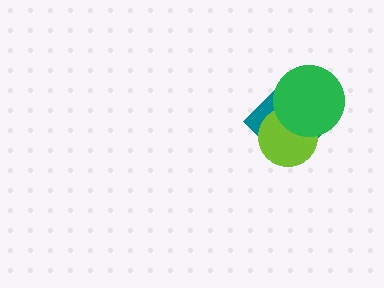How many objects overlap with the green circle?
2 objects overlap with the green circle.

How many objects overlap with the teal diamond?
2 objects overlap with the teal diamond.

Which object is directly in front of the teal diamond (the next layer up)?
The lime circle is directly in front of the teal diamond.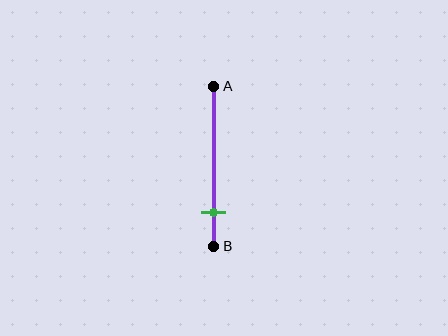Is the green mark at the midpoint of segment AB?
No, the mark is at about 80% from A, not at the 50% midpoint.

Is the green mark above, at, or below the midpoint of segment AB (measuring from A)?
The green mark is below the midpoint of segment AB.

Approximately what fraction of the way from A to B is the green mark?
The green mark is approximately 80% of the way from A to B.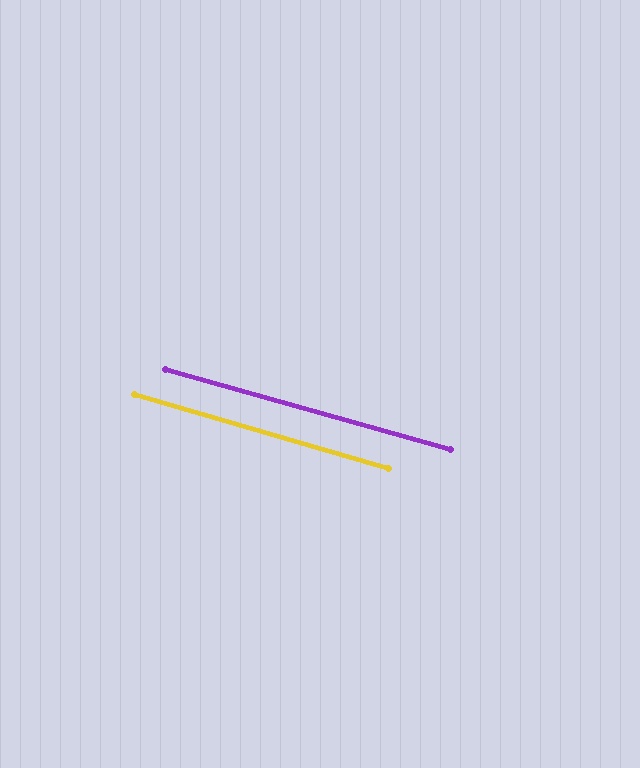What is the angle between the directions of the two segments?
Approximately 1 degree.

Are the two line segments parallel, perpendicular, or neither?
Parallel — their directions differ by only 0.6°.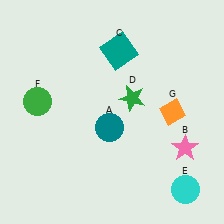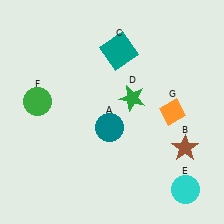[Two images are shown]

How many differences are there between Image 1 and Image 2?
There is 1 difference between the two images.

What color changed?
The star (B) changed from pink in Image 1 to brown in Image 2.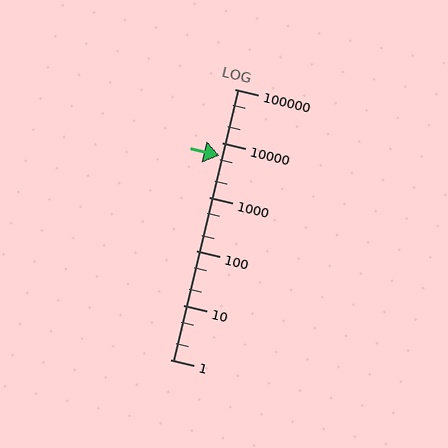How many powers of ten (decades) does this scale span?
The scale spans 5 decades, from 1 to 100000.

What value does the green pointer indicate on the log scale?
The pointer indicates approximately 5900.